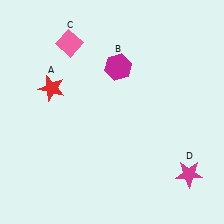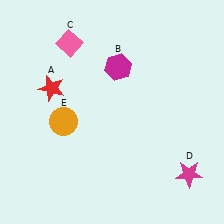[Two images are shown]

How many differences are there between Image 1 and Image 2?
There is 1 difference between the two images.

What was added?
An orange circle (E) was added in Image 2.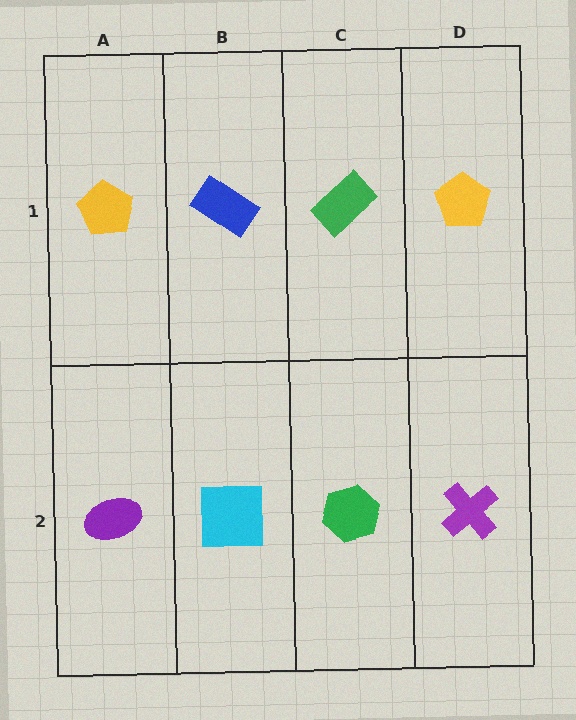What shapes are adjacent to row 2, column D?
A yellow pentagon (row 1, column D), a green hexagon (row 2, column C).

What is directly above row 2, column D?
A yellow pentagon.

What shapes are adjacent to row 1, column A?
A purple ellipse (row 2, column A), a blue rectangle (row 1, column B).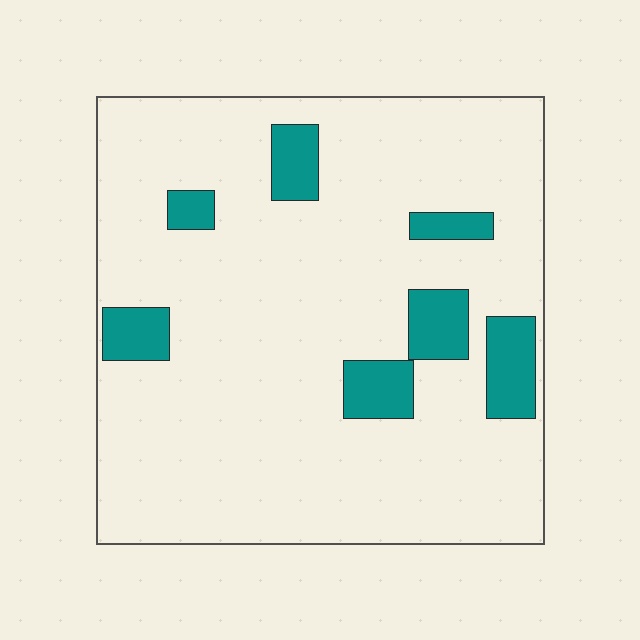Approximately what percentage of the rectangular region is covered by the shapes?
Approximately 15%.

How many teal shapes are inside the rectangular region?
7.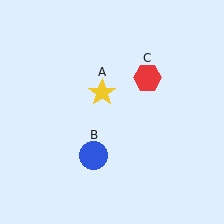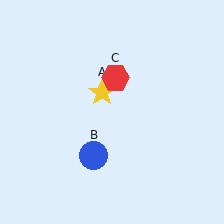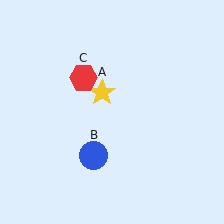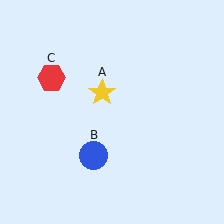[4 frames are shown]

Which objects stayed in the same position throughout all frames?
Yellow star (object A) and blue circle (object B) remained stationary.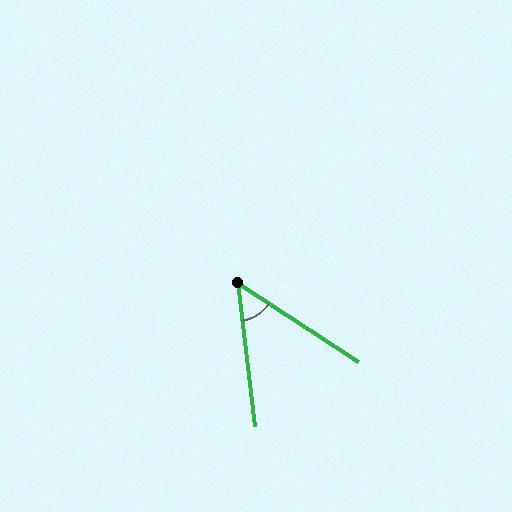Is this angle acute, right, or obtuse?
It is acute.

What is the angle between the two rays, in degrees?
Approximately 50 degrees.